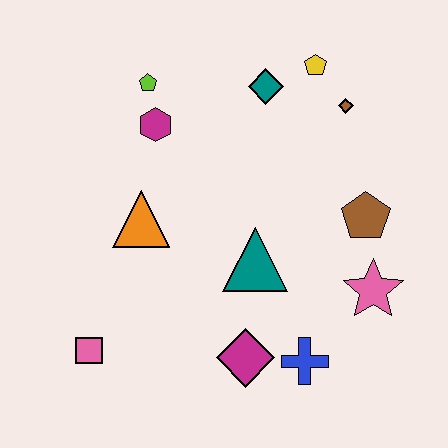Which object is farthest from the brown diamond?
The pink square is farthest from the brown diamond.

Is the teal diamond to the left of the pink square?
No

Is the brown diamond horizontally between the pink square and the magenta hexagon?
No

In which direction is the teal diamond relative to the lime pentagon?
The teal diamond is to the right of the lime pentagon.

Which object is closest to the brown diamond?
The yellow pentagon is closest to the brown diamond.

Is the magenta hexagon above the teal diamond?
No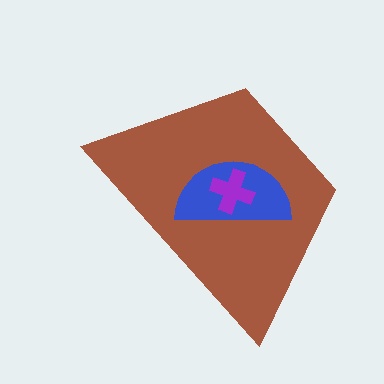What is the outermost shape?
The brown trapezoid.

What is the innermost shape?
The purple cross.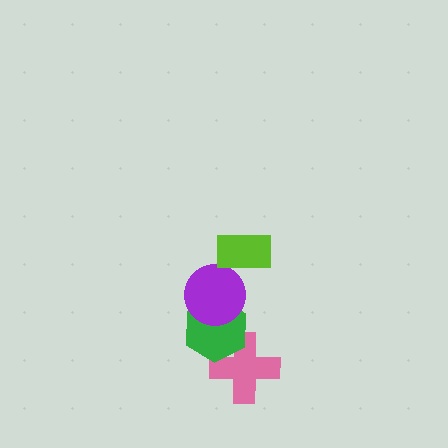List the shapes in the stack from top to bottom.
From top to bottom: the lime rectangle, the purple circle, the green hexagon, the pink cross.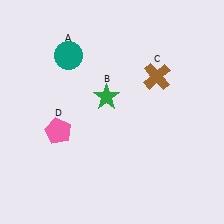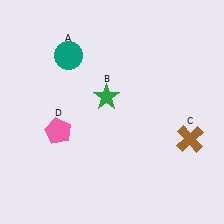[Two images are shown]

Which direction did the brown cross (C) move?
The brown cross (C) moved down.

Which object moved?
The brown cross (C) moved down.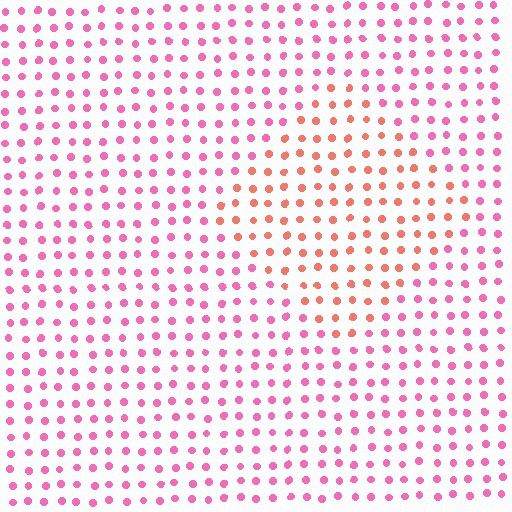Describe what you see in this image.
The image is filled with small pink elements in a uniform arrangement. A diamond-shaped region is visible where the elements are tinted to a slightly different hue, forming a subtle color boundary.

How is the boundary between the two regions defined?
The boundary is defined purely by a slight shift in hue (about 39 degrees). Spacing, size, and orientation are identical on both sides.